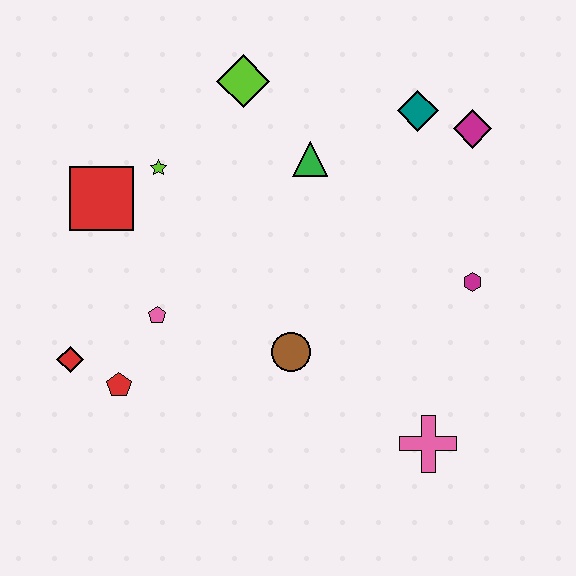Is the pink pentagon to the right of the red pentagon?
Yes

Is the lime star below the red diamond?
No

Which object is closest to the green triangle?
The lime diamond is closest to the green triangle.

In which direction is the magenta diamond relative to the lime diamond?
The magenta diamond is to the right of the lime diamond.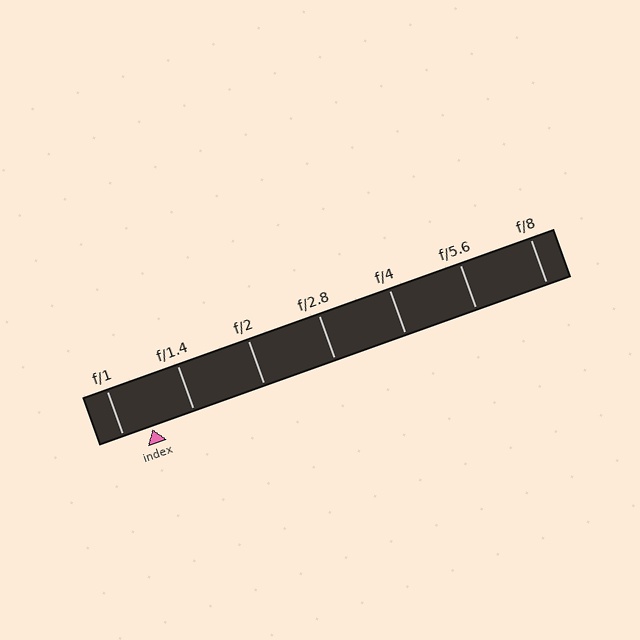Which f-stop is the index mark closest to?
The index mark is closest to f/1.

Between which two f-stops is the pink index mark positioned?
The index mark is between f/1 and f/1.4.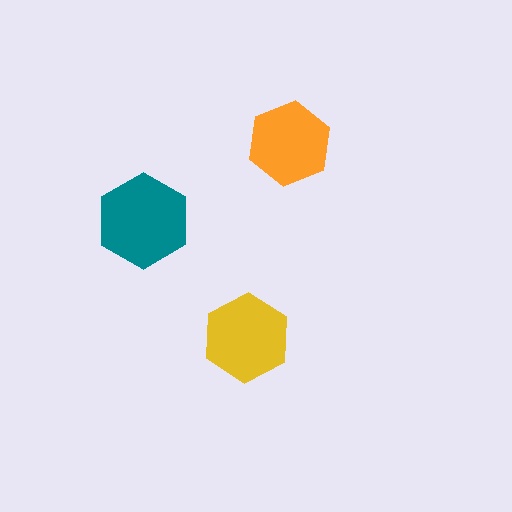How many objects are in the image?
There are 3 objects in the image.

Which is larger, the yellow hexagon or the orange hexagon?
The yellow one.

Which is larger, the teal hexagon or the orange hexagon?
The teal one.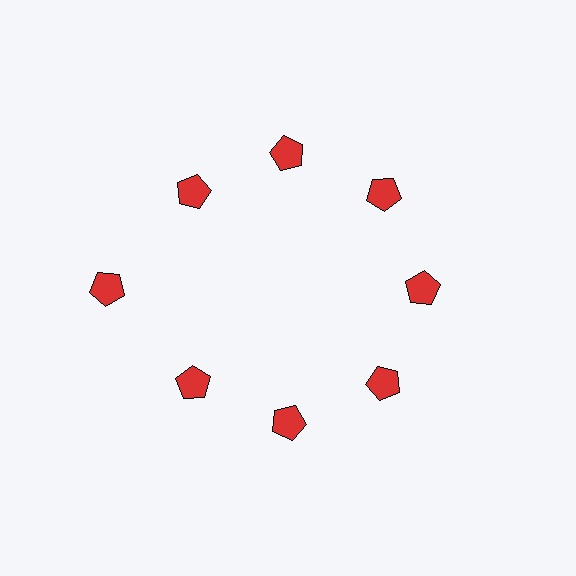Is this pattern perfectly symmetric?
No. The 8 red pentagons are arranged in a ring, but one element near the 9 o'clock position is pushed outward from the center, breaking the 8-fold rotational symmetry.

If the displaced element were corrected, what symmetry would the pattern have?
It would have 8-fold rotational symmetry — the pattern would map onto itself every 45 degrees.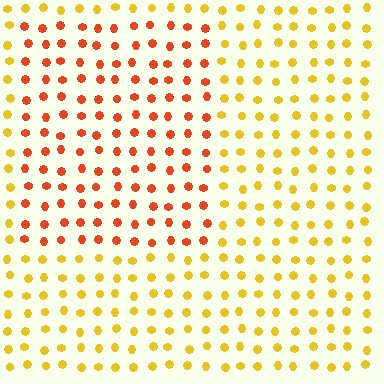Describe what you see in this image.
The image is filled with small yellow elements in a uniform arrangement. A rectangle-shaped region is visible where the elements are tinted to a slightly different hue, forming a subtle color boundary.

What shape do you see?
I see a rectangle.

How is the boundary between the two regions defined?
The boundary is defined purely by a slight shift in hue (about 40 degrees). Spacing, size, and orientation are identical on both sides.